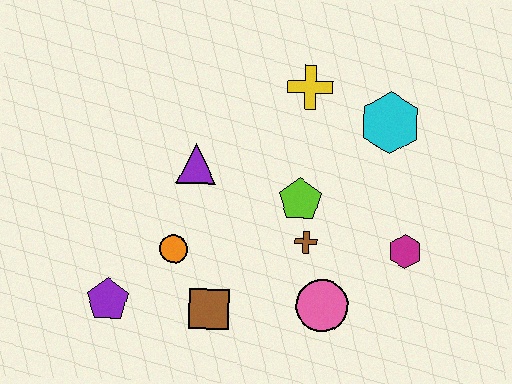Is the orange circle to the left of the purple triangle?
Yes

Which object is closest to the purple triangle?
The orange circle is closest to the purple triangle.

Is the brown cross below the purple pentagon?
No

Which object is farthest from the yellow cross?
The purple pentagon is farthest from the yellow cross.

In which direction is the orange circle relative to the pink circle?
The orange circle is to the left of the pink circle.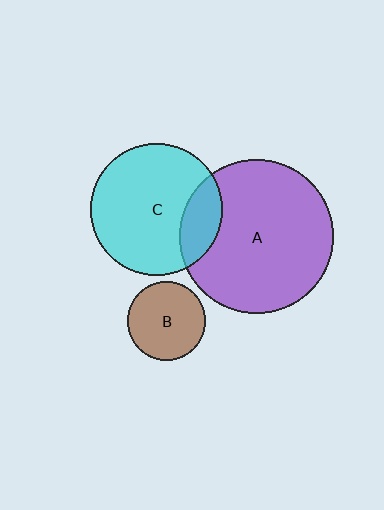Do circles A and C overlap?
Yes.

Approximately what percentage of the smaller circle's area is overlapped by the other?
Approximately 20%.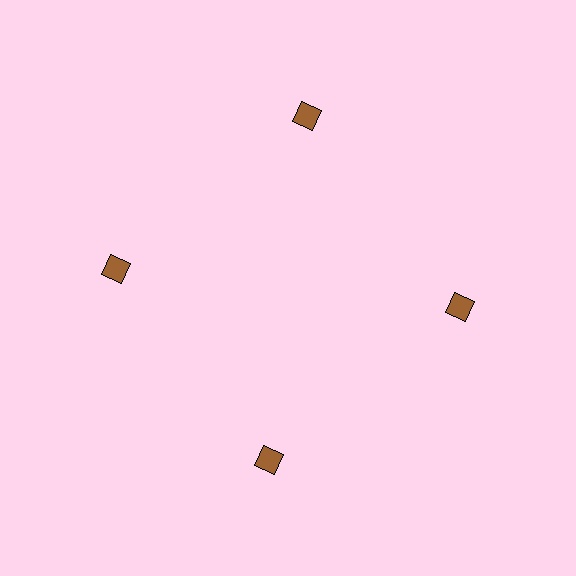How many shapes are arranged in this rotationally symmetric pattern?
There are 4 shapes, arranged in 4 groups of 1.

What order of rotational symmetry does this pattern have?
This pattern has 4-fold rotational symmetry.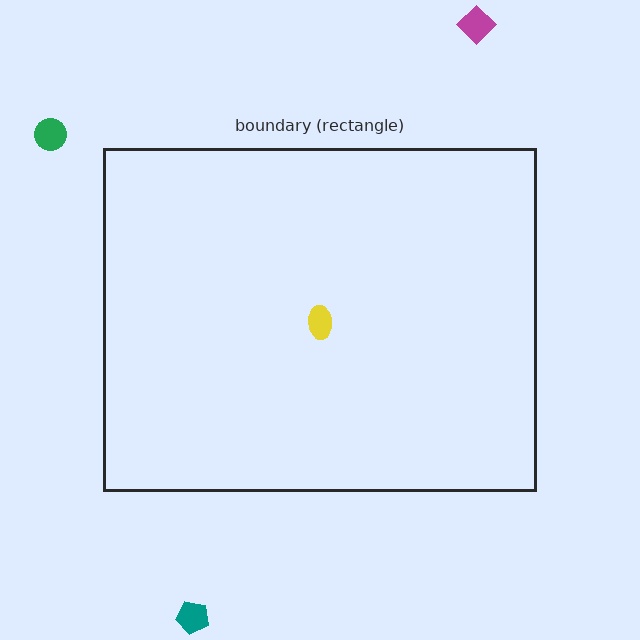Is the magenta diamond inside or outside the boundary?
Outside.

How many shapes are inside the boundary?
1 inside, 3 outside.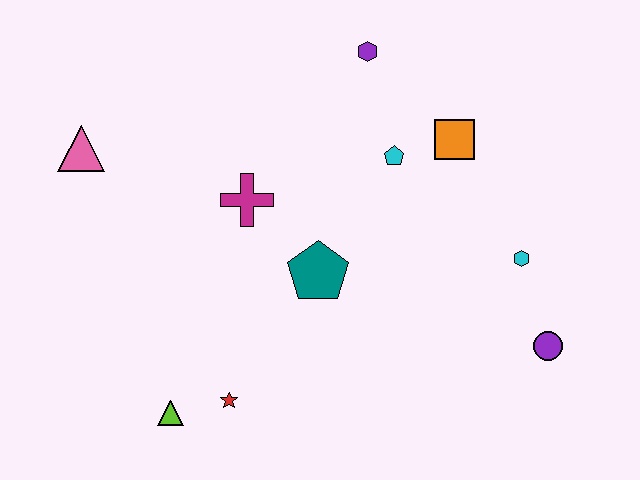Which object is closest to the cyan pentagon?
The orange square is closest to the cyan pentagon.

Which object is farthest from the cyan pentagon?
The lime triangle is farthest from the cyan pentagon.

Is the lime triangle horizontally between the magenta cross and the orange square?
No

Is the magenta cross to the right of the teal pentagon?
No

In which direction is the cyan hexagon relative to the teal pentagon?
The cyan hexagon is to the right of the teal pentagon.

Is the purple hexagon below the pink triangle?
No